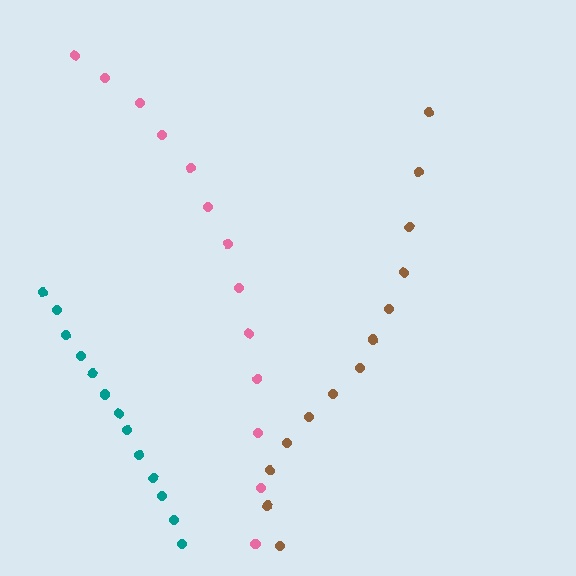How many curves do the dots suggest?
There are 3 distinct paths.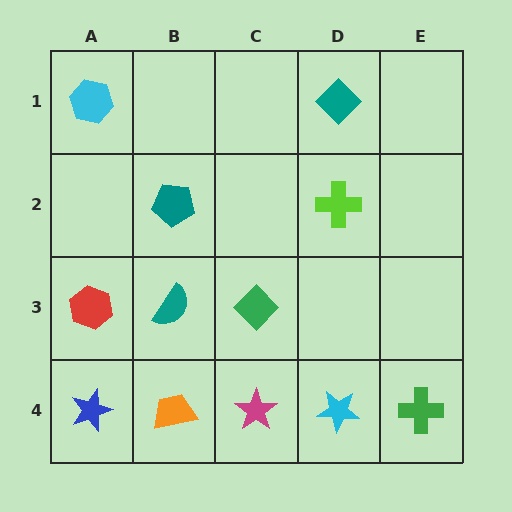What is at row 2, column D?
A lime cross.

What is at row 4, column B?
An orange trapezoid.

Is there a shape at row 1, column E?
No, that cell is empty.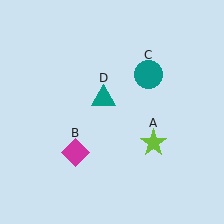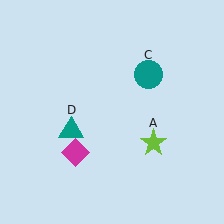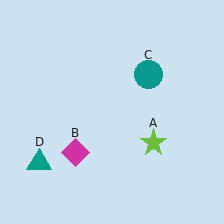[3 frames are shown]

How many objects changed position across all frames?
1 object changed position: teal triangle (object D).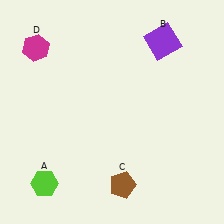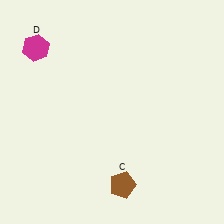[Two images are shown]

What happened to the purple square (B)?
The purple square (B) was removed in Image 2. It was in the top-right area of Image 1.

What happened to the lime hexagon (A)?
The lime hexagon (A) was removed in Image 2. It was in the bottom-left area of Image 1.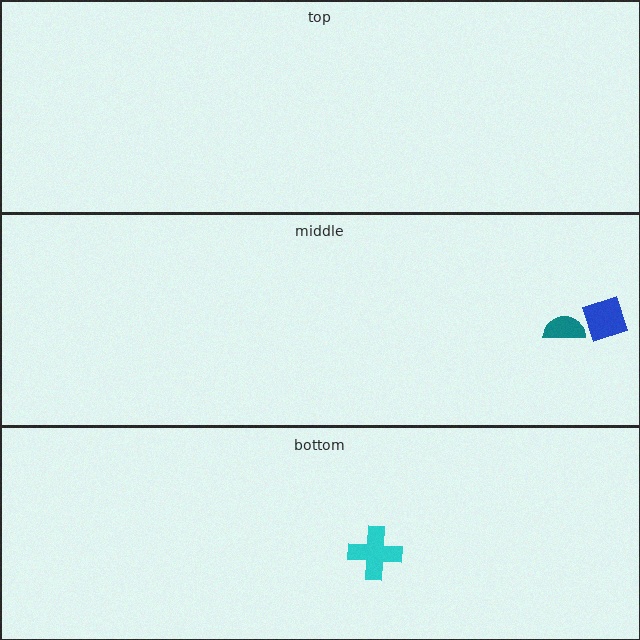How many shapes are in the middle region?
2.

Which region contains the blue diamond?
The middle region.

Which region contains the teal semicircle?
The middle region.